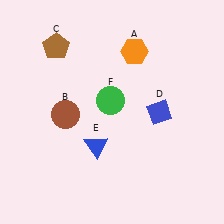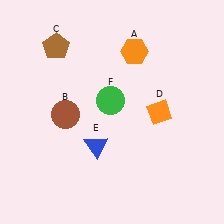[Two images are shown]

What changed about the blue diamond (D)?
In Image 1, D is blue. In Image 2, it changed to orange.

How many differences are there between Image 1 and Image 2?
There is 1 difference between the two images.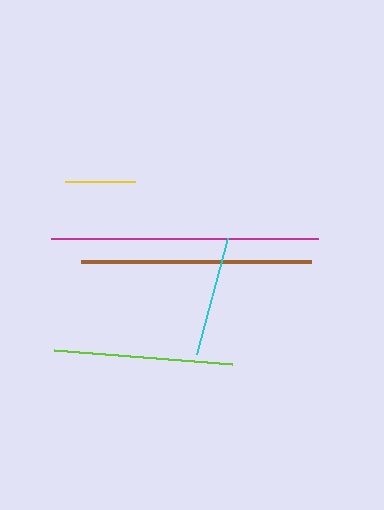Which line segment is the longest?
The magenta line is the longest at approximately 267 pixels.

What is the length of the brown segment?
The brown segment is approximately 230 pixels long.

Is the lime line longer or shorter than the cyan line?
The lime line is longer than the cyan line.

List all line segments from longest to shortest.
From longest to shortest: magenta, brown, lime, cyan, yellow.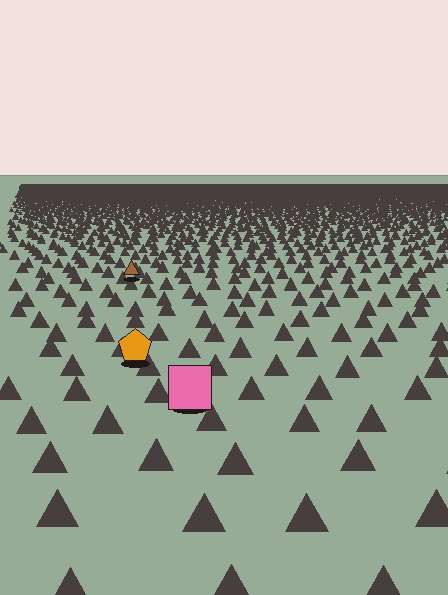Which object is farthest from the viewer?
The brown triangle is farthest from the viewer. It appears smaller and the ground texture around it is denser.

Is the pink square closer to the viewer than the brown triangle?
Yes. The pink square is closer — you can tell from the texture gradient: the ground texture is coarser near it.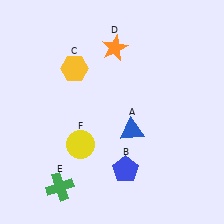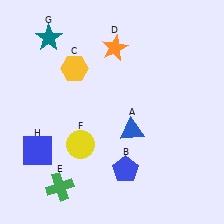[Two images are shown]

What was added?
A teal star (G), a blue square (H) were added in Image 2.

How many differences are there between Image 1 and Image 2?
There are 2 differences between the two images.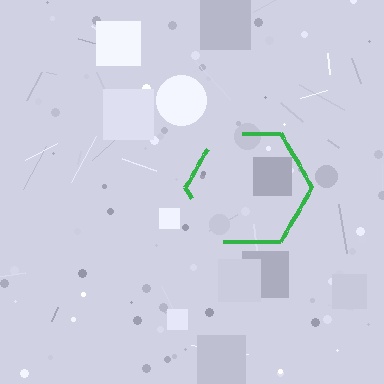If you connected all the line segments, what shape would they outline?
They would outline a hexagon.